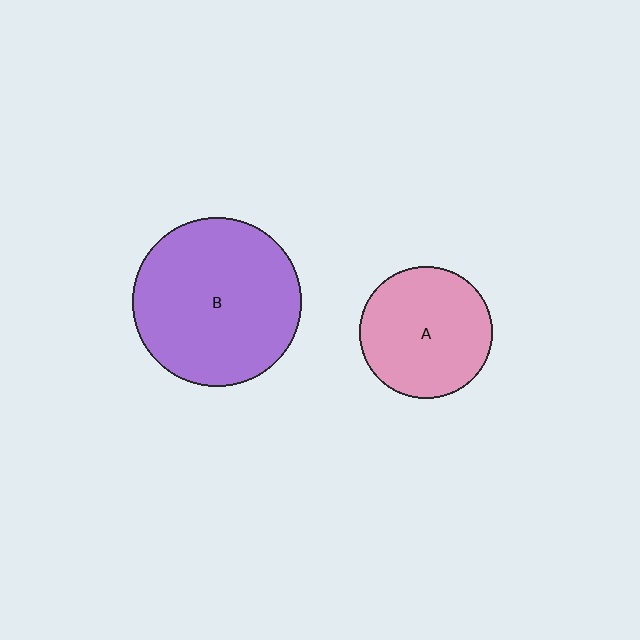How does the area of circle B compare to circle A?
Approximately 1.6 times.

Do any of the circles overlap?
No, none of the circles overlap.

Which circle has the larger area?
Circle B (purple).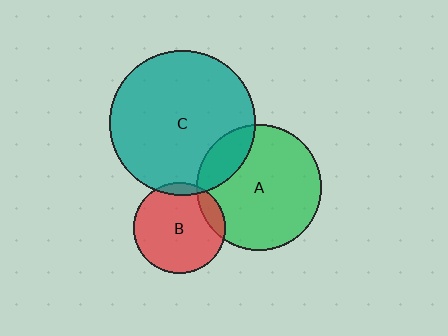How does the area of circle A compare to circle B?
Approximately 1.9 times.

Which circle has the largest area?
Circle C (teal).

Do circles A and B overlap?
Yes.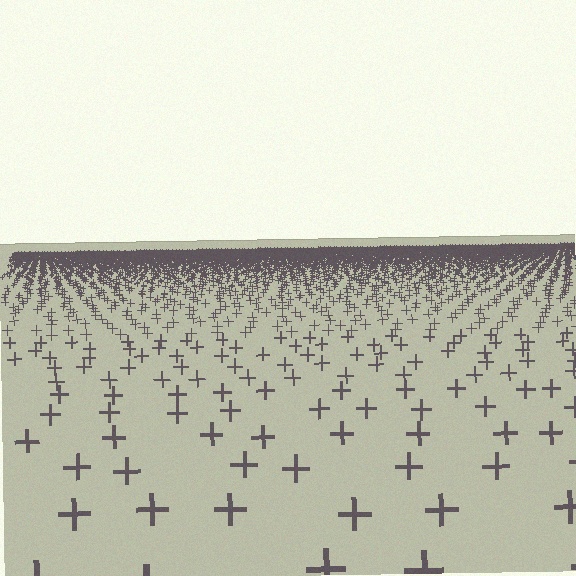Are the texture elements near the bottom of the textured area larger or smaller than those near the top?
Larger. Near the bottom, elements are closer to the viewer and appear at a bigger on-screen size.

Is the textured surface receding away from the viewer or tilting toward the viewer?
The surface is receding away from the viewer. Texture elements get smaller and denser toward the top.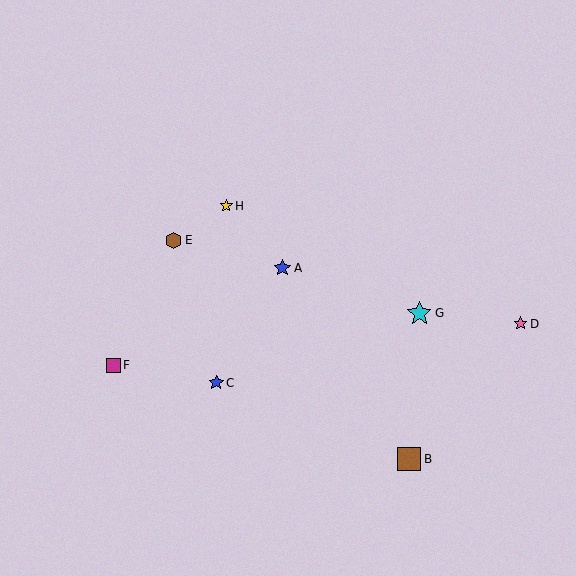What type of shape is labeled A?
Shape A is a blue star.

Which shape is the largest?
The cyan star (labeled G) is the largest.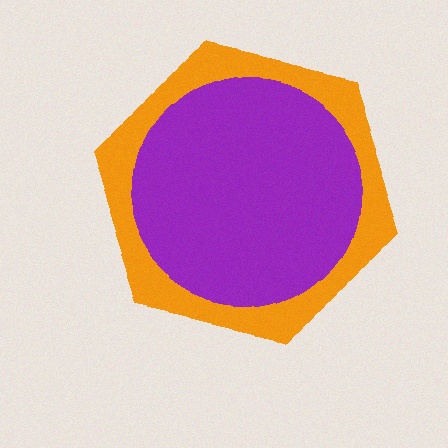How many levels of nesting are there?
2.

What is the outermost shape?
The orange hexagon.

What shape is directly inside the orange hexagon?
The purple circle.